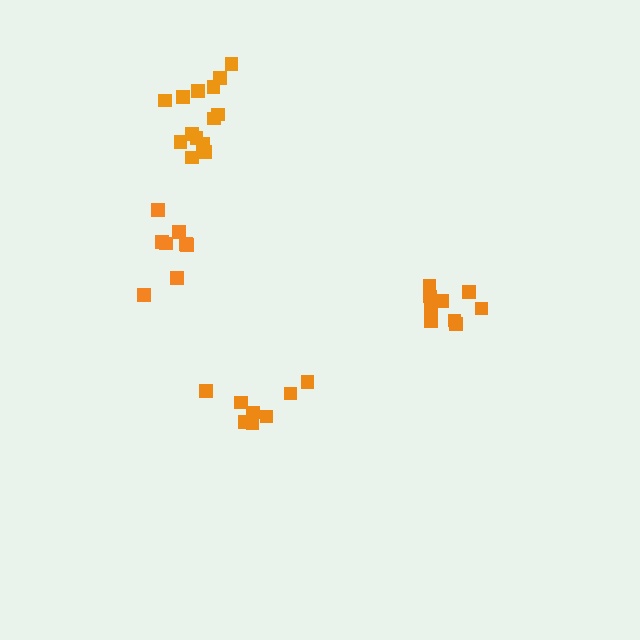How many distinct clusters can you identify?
There are 4 distinct clusters.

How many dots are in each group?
Group 1: 8 dots, Group 2: 8 dots, Group 3: 9 dots, Group 4: 14 dots (39 total).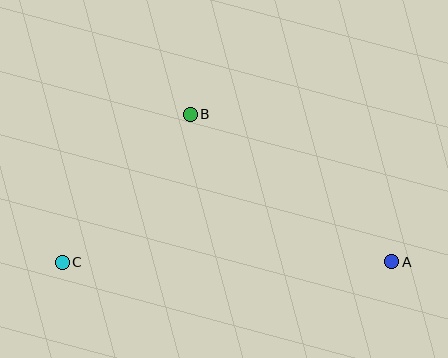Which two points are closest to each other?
Points B and C are closest to each other.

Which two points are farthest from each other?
Points A and C are farthest from each other.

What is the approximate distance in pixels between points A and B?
The distance between A and B is approximately 250 pixels.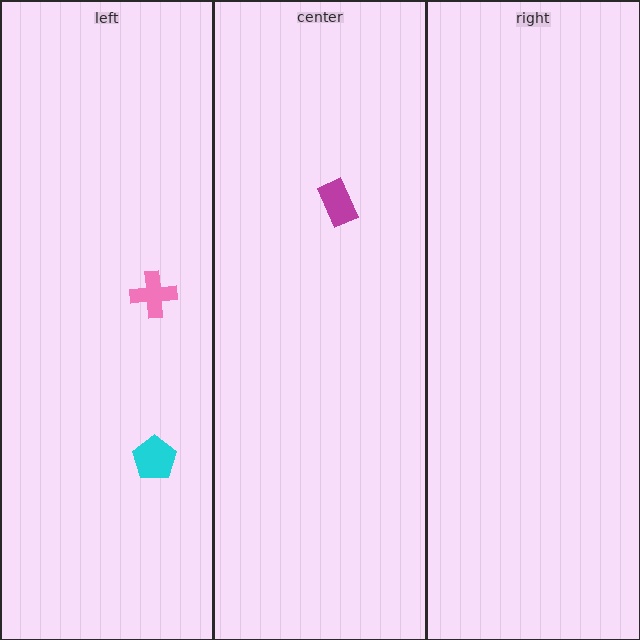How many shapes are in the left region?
2.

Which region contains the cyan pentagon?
The left region.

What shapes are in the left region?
The cyan pentagon, the pink cross.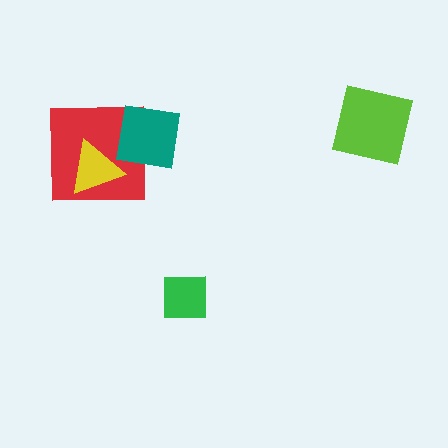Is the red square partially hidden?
Yes, it is partially covered by another shape.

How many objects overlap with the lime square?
0 objects overlap with the lime square.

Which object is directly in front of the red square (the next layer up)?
The yellow triangle is directly in front of the red square.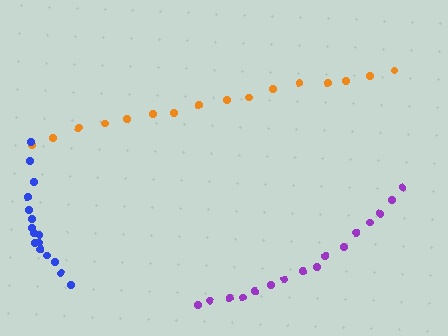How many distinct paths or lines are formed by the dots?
There are 3 distinct paths.